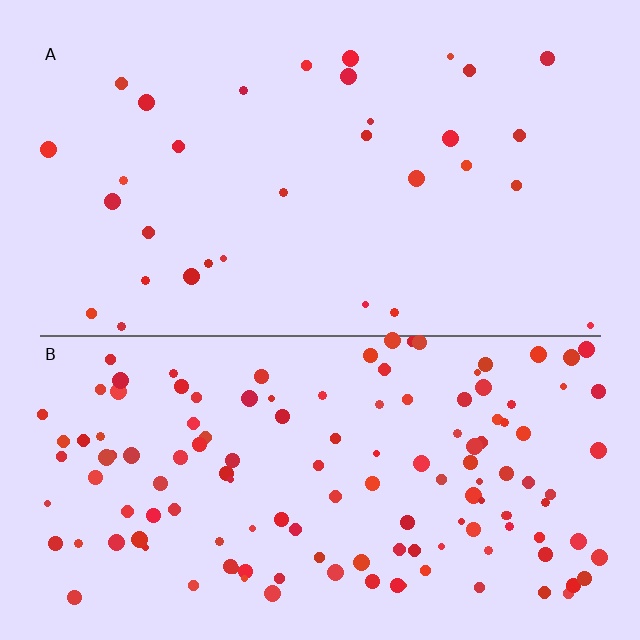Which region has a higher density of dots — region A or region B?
B (the bottom).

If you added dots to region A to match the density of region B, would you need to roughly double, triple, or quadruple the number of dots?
Approximately quadruple.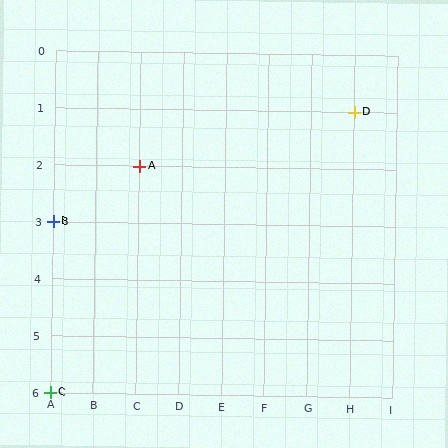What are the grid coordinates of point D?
Point D is at grid coordinates (H, 1).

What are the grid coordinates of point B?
Point B is at grid coordinates (A, 3).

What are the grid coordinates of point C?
Point C is at grid coordinates (A, 6).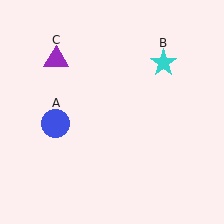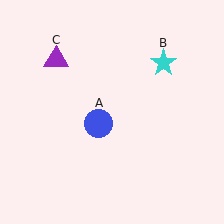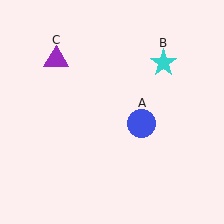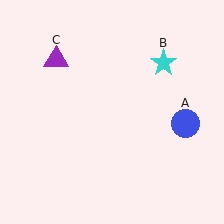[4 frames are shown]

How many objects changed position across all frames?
1 object changed position: blue circle (object A).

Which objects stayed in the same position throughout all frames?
Cyan star (object B) and purple triangle (object C) remained stationary.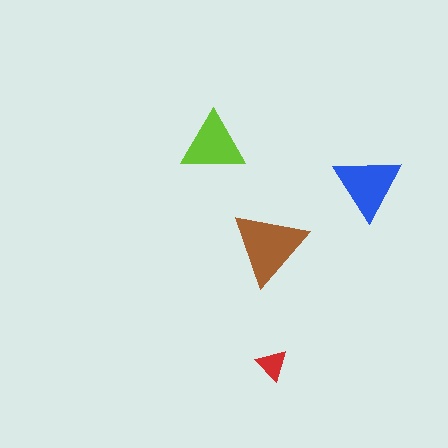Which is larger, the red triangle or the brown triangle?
The brown one.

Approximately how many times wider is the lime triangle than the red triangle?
About 2 times wider.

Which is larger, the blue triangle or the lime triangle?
The blue one.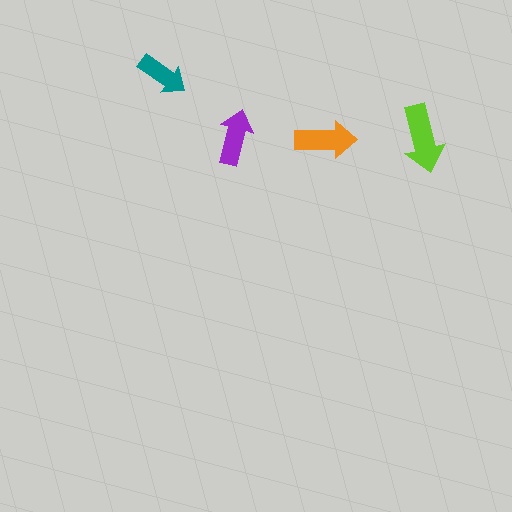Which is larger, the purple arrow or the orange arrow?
The orange one.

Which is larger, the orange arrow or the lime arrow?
The lime one.